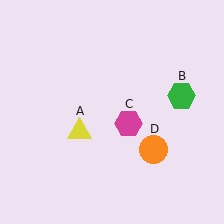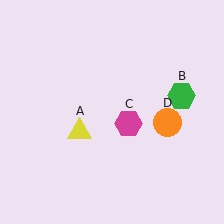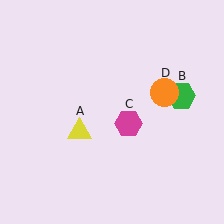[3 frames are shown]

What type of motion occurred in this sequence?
The orange circle (object D) rotated counterclockwise around the center of the scene.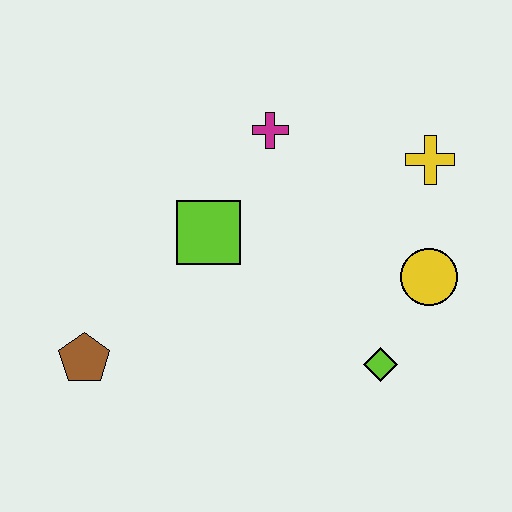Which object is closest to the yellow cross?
The yellow circle is closest to the yellow cross.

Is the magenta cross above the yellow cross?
Yes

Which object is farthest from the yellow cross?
The brown pentagon is farthest from the yellow cross.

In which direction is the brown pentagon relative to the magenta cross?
The brown pentagon is below the magenta cross.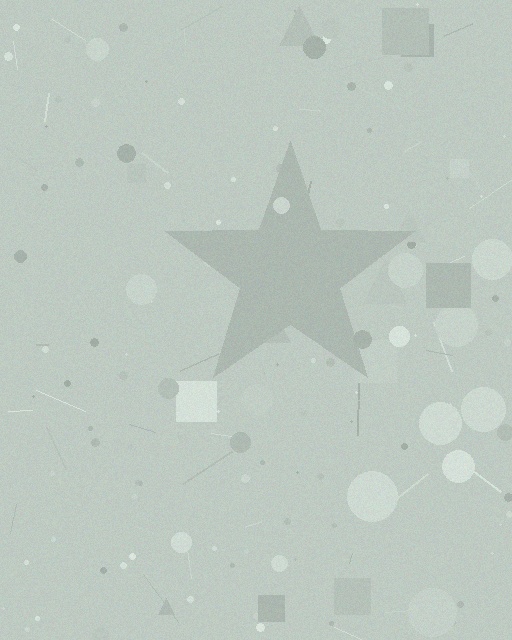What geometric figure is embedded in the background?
A star is embedded in the background.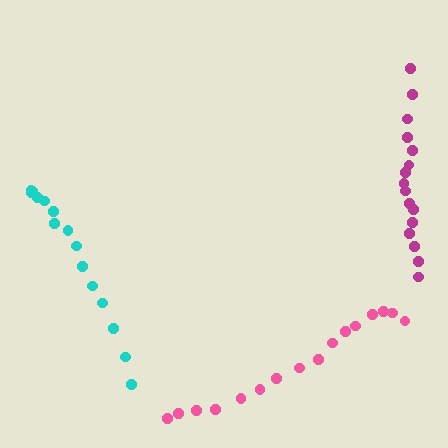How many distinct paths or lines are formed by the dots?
There are 3 distinct paths.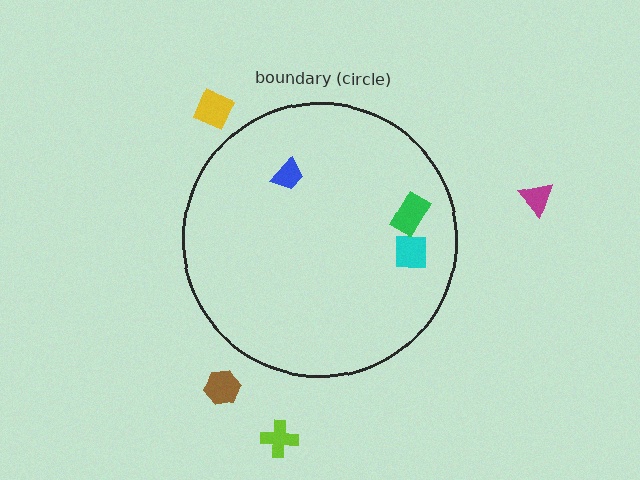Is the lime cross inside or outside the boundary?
Outside.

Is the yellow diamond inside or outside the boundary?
Outside.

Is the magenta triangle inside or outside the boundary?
Outside.